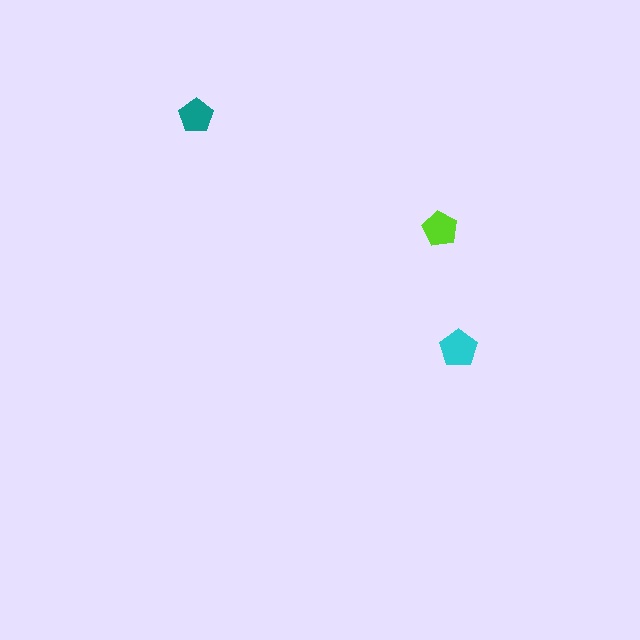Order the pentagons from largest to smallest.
the cyan one, the lime one, the teal one.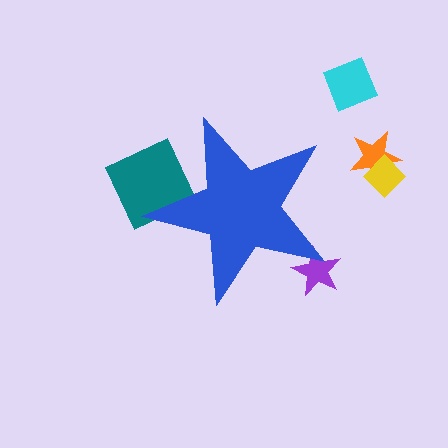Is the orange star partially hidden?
No, the orange star is fully visible.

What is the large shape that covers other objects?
A blue star.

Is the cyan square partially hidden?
No, the cyan square is fully visible.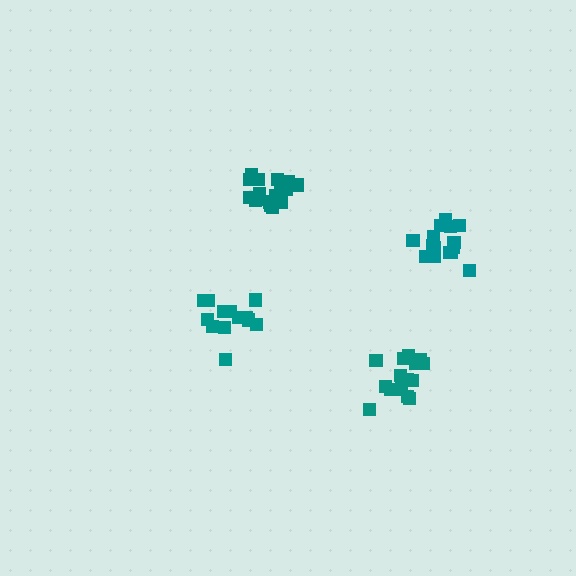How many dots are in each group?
Group 1: 16 dots, Group 2: 13 dots, Group 3: 16 dots, Group 4: 19 dots (64 total).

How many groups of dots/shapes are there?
There are 4 groups.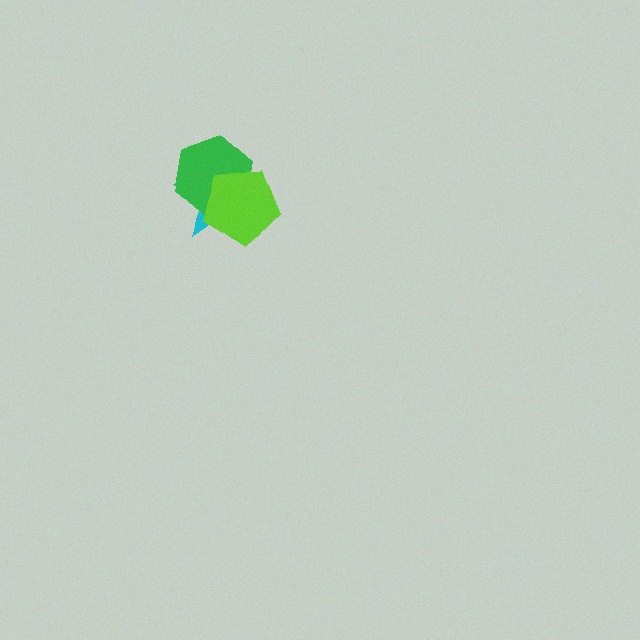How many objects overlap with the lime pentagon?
2 objects overlap with the lime pentagon.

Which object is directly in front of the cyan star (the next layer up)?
The green hexagon is directly in front of the cyan star.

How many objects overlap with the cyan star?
2 objects overlap with the cyan star.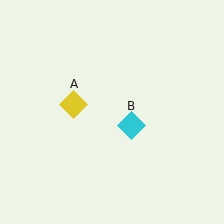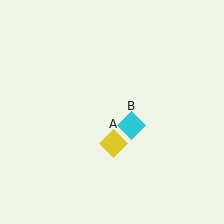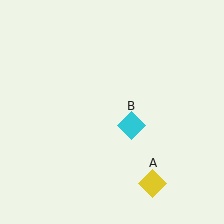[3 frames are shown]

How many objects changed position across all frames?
1 object changed position: yellow diamond (object A).